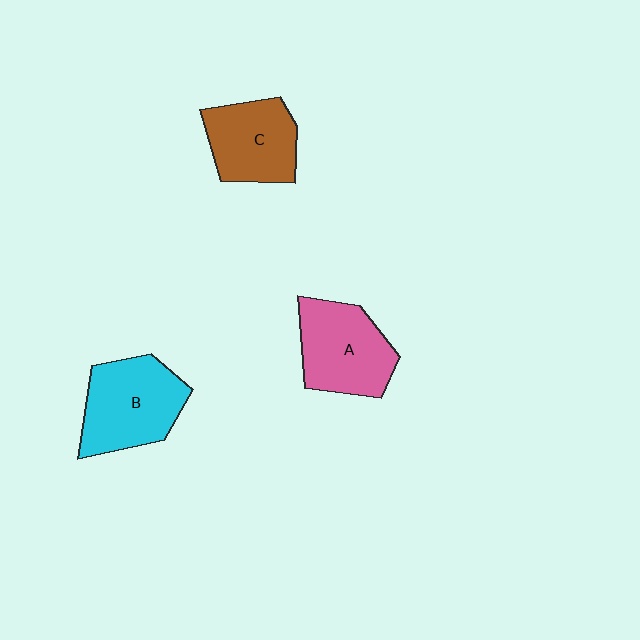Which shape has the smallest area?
Shape C (brown).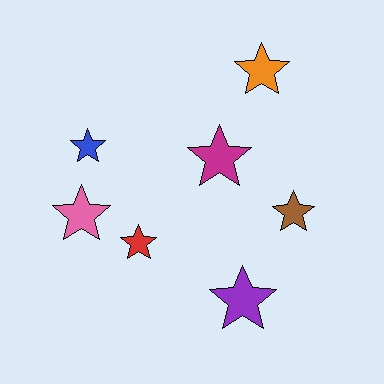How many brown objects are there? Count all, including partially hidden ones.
There is 1 brown object.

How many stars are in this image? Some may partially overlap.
There are 7 stars.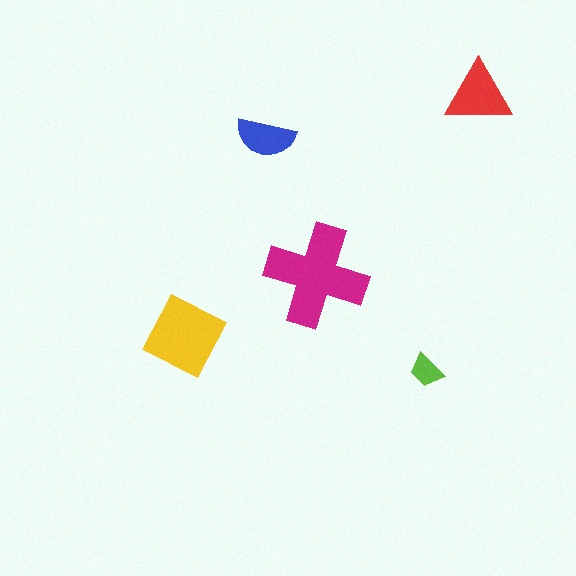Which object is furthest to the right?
The red triangle is rightmost.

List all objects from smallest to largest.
The lime trapezoid, the blue semicircle, the red triangle, the yellow diamond, the magenta cross.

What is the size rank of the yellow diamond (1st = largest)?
2nd.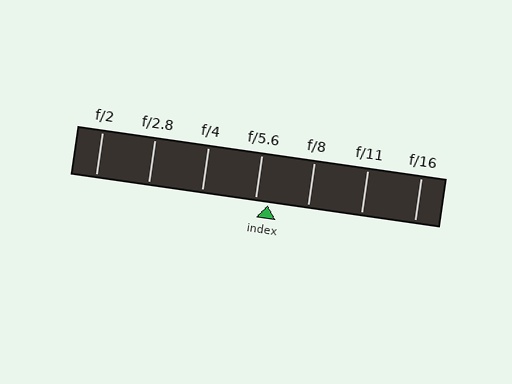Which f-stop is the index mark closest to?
The index mark is closest to f/5.6.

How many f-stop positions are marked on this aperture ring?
There are 7 f-stop positions marked.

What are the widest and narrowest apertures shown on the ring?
The widest aperture shown is f/2 and the narrowest is f/16.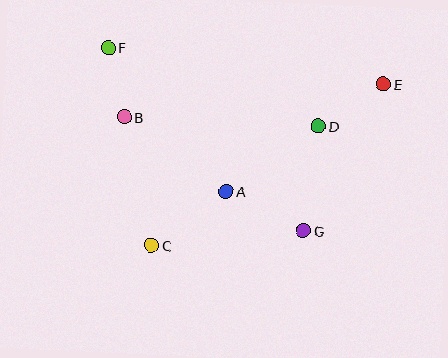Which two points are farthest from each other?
Points C and E are farthest from each other.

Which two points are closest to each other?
Points B and F are closest to each other.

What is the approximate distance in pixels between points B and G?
The distance between B and G is approximately 212 pixels.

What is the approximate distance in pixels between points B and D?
The distance between B and D is approximately 195 pixels.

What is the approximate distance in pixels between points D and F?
The distance between D and F is approximately 225 pixels.